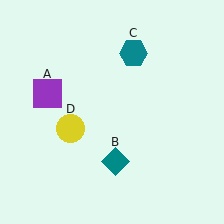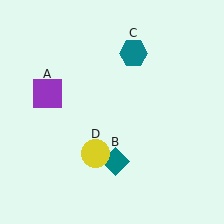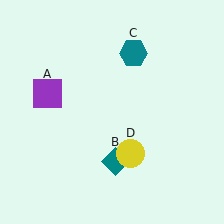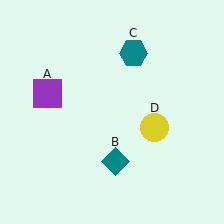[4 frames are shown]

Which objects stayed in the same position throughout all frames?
Purple square (object A) and teal diamond (object B) and teal hexagon (object C) remained stationary.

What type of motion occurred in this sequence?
The yellow circle (object D) rotated counterclockwise around the center of the scene.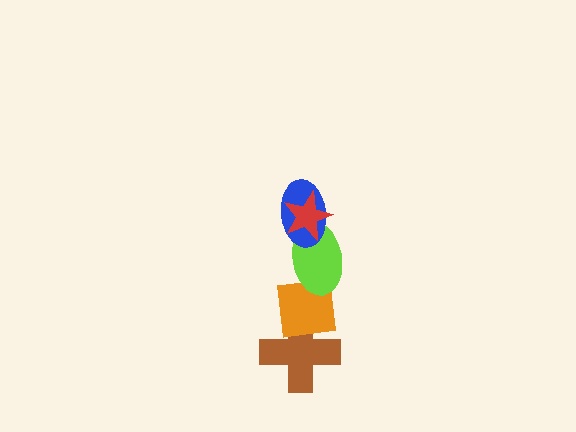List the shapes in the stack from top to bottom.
From top to bottom: the red star, the blue ellipse, the lime ellipse, the orange square, the brown cross.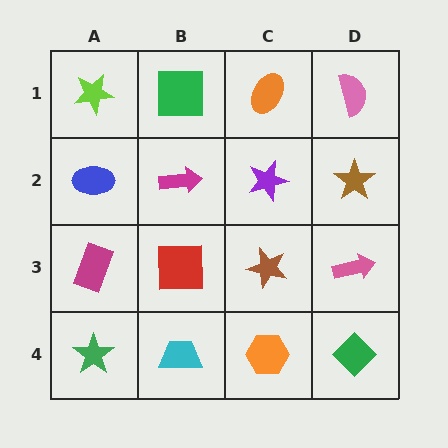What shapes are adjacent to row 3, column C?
A purple star (row 2, column C), an orange hexagon (row 4, column C), a red square (row 3, column B), a pink arrow (row 3, column D).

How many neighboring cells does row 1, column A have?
2.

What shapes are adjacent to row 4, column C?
A brown star (row 3, column C), a cyan trapezoid (row 4, column B), a green diamond (row 4, column D).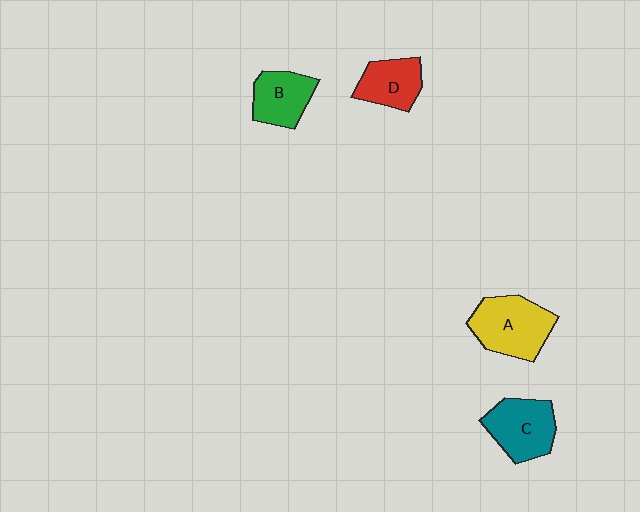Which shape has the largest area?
Shape A (yellow).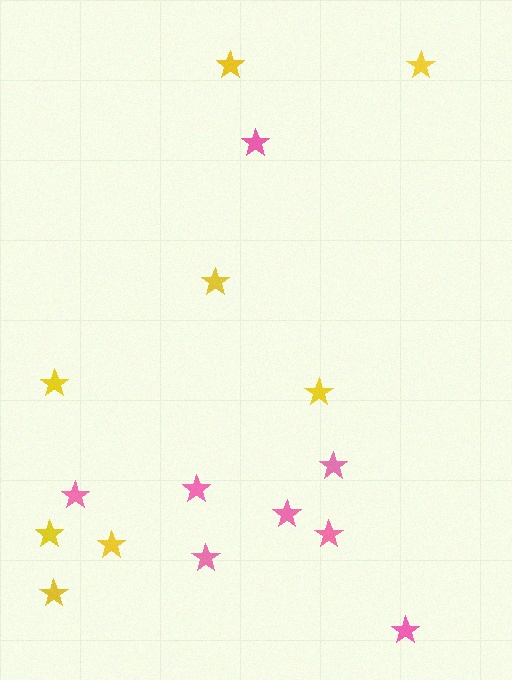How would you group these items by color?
There are 2 groups: one group of pink stars (8) and one group of yellow stars (8).